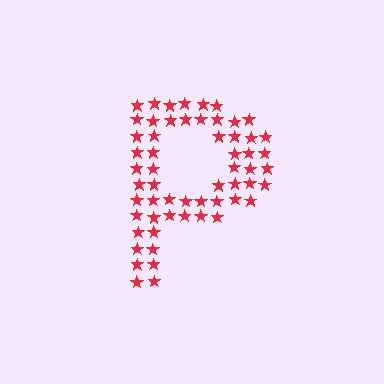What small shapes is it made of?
It is made of small stars.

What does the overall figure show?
The overall figure shows the letter P.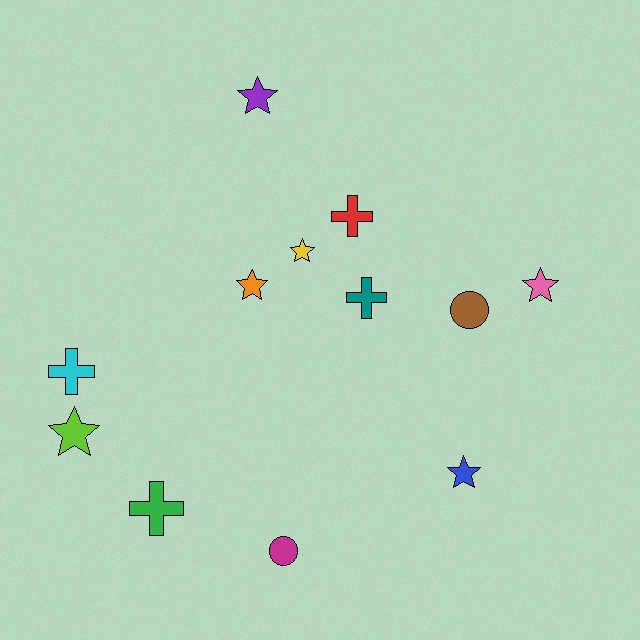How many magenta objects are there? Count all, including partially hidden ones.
There is 1 magenta object.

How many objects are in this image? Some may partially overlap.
There are 12 objects.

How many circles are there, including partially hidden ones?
There are 2 circles.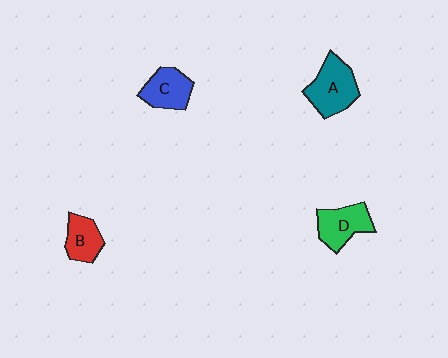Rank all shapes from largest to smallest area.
From largest to smallest: A (teal), D (green), C (blue), B (red).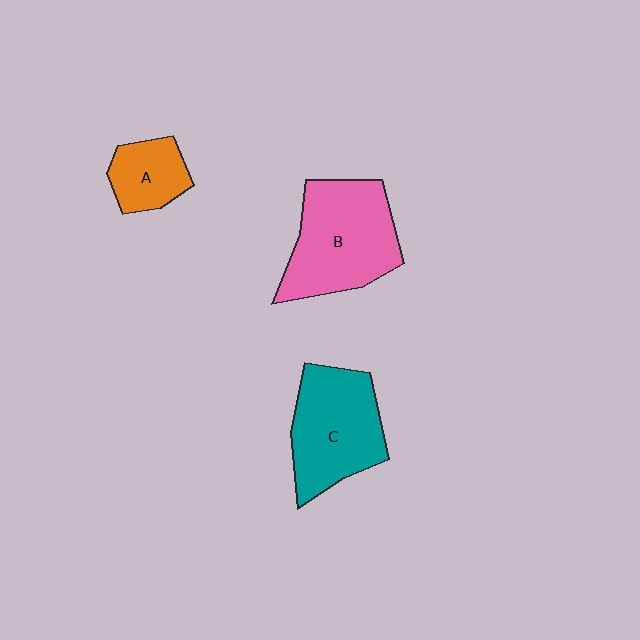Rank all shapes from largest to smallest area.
From largest to smallest: B (pink), C (teal), A (orange).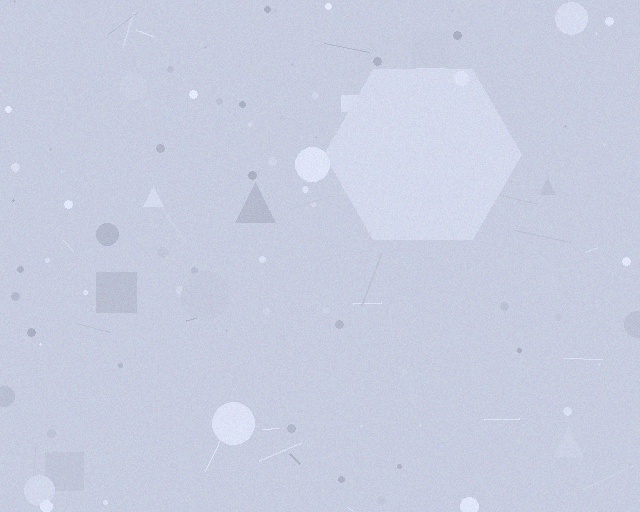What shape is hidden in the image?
A hexagon is hidden in the image.